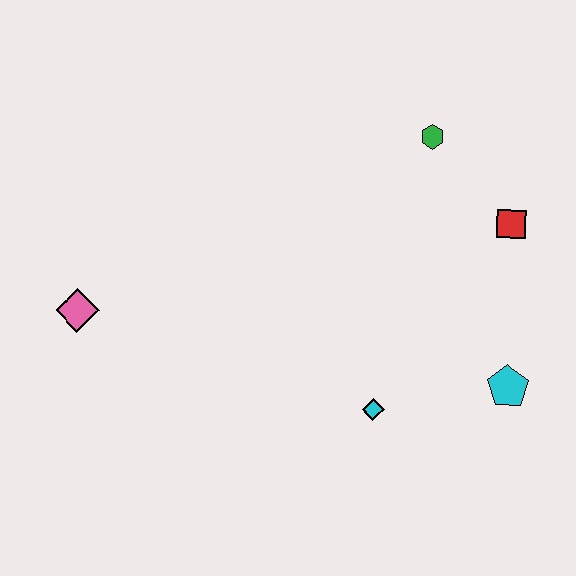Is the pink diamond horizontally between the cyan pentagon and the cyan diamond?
No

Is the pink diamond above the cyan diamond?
Yes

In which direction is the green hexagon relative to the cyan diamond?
The green hexagon is above the cyan diamond.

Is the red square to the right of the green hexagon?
Yes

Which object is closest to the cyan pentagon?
The cyan diamond is closest to the cyan pentagon.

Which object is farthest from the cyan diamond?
The pink diamond is farthest from the cyan diamond.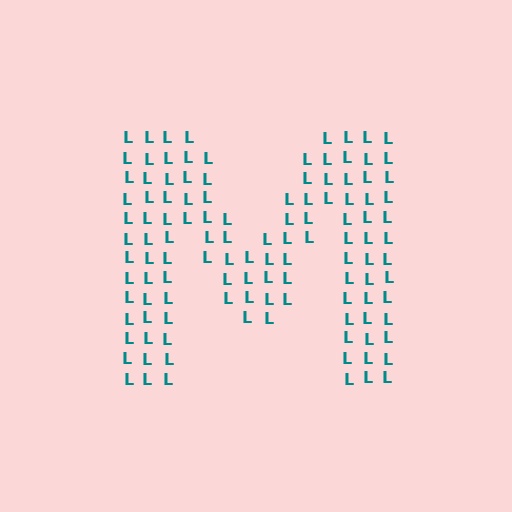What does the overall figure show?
The overall figure shows the letter M.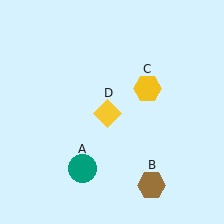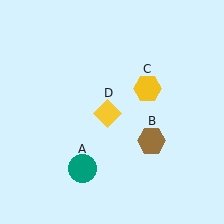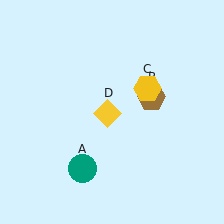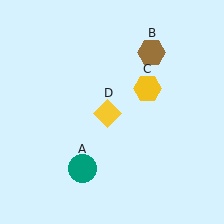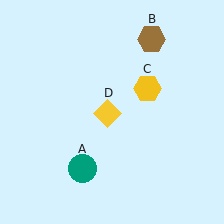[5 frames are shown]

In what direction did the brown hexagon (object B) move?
The brown hexagon (object B) moved up.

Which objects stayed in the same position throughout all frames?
Teal circle (object A) and yellow hexagon (object C) and yellow diamond (object D) remained stationary.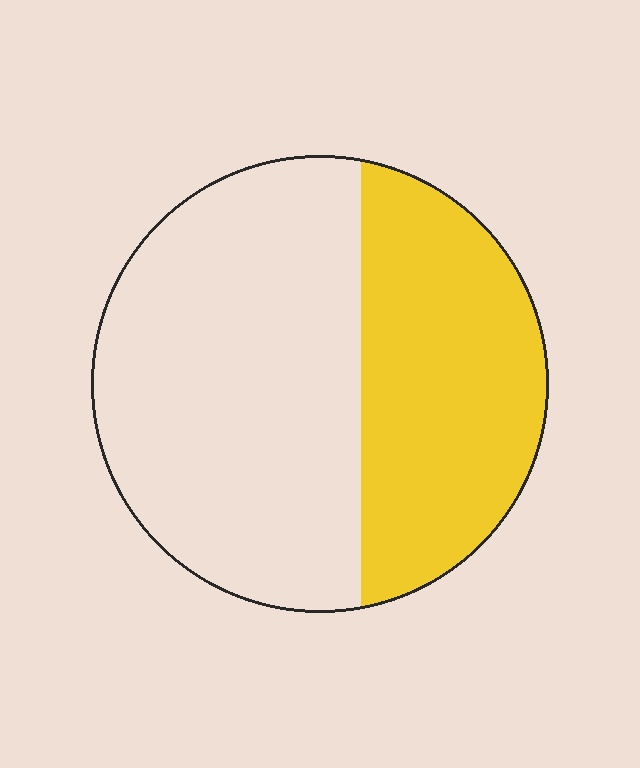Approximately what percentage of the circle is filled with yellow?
Approximately 40%.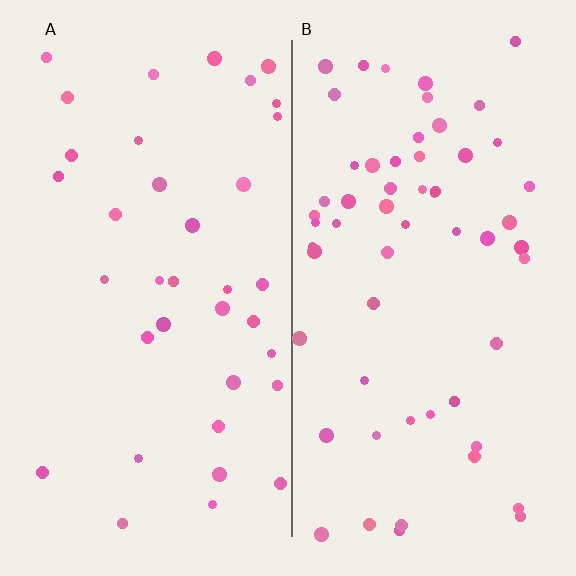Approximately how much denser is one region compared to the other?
Approximately 1.6× — region B over region A.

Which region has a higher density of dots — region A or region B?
B (the right).